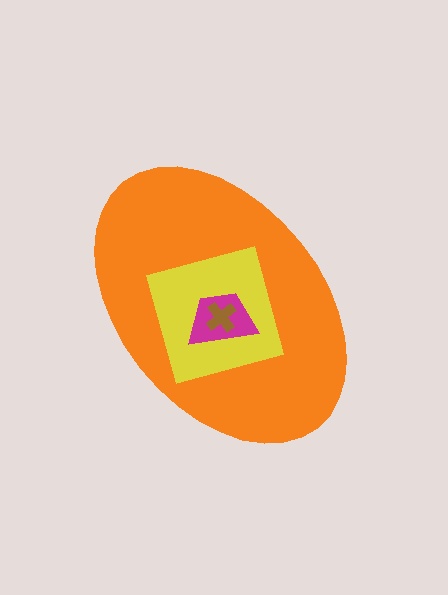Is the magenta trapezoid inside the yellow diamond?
Yes.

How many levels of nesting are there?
4.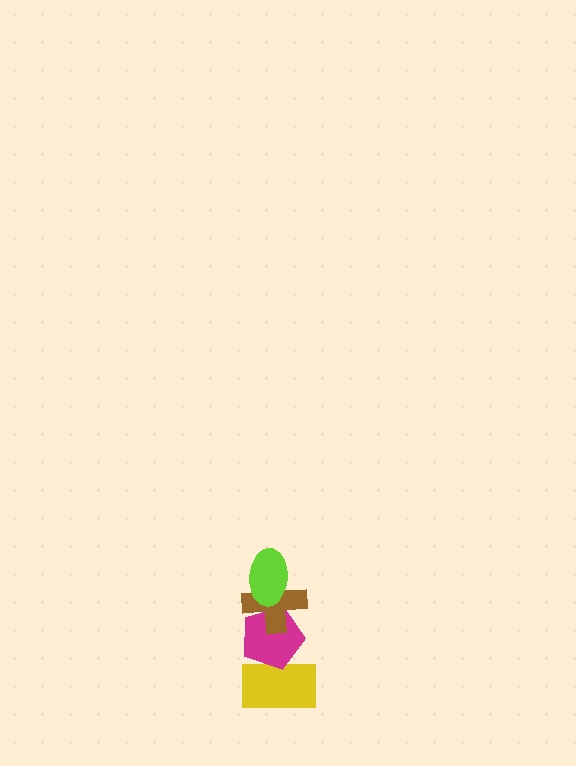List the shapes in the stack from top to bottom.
From top to bottom: the lime ellipse, the brown cross, the magenta pentagon, the yellow rectangle.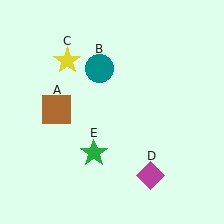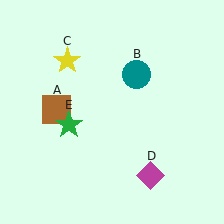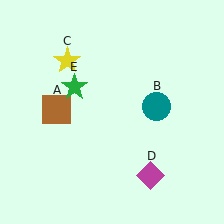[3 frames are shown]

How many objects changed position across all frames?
2 objects changed position: teal circle (object B), green star (object E).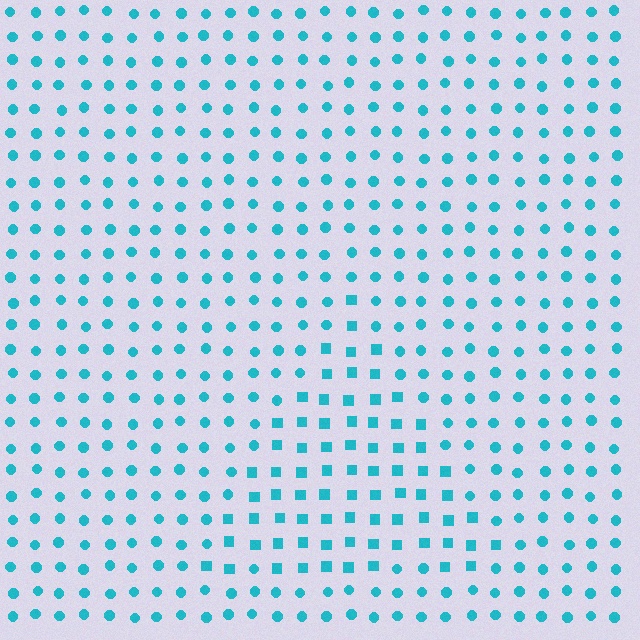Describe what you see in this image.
The image is filled with small cyan elements arranged in a uniform grid. A triangle-shaped region contains squares, while the surrounding area contains circles. The boundary is defined purely by the change in element shape.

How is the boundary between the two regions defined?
The boundary is defined by a change in element shape: squares inside vs. circles outside. All elements share the same color and spacing.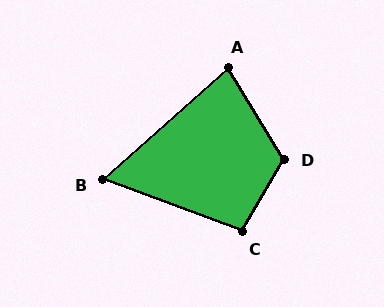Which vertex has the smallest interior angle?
B, at approximately 62 degrees.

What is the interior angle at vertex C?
Approximately 100 degrees (obtuse).